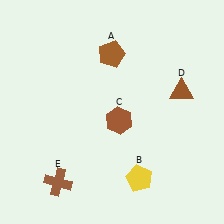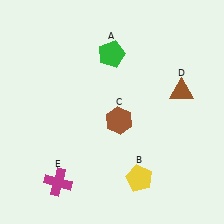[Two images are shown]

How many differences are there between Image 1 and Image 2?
There are 2 differences between the two images.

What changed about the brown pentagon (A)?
In Image 1, A is brown. In Image 2, it changed to green.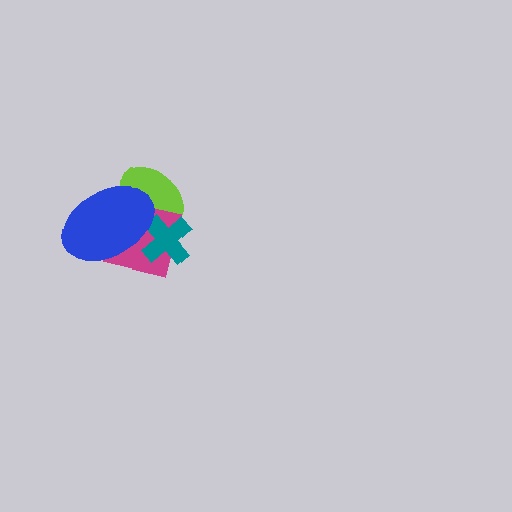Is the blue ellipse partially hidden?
No, no other shape covers it.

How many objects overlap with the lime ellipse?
3 objects overlap with the lime ellipse.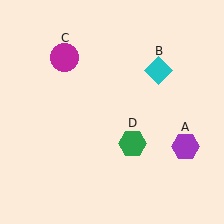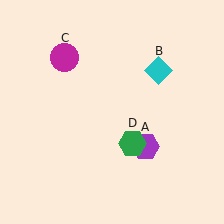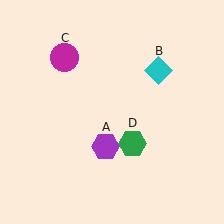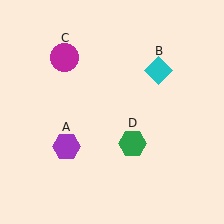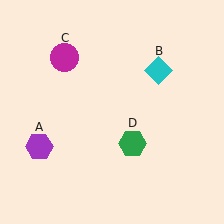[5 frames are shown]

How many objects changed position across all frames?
1 object changed position: purple hexagon (object A).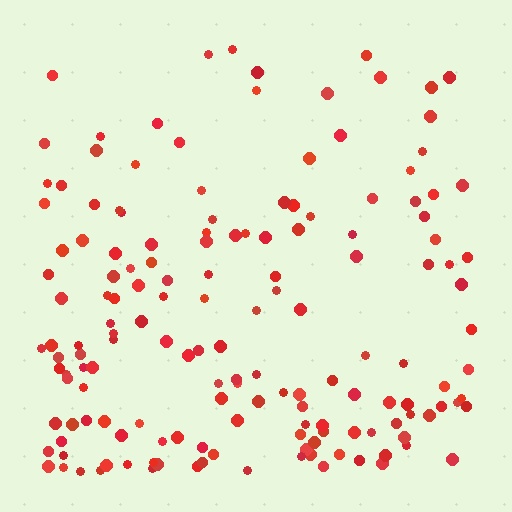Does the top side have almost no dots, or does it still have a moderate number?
Still a moderate number, just noticeably fewer than the bottom.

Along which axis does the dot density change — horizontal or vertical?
Vertical.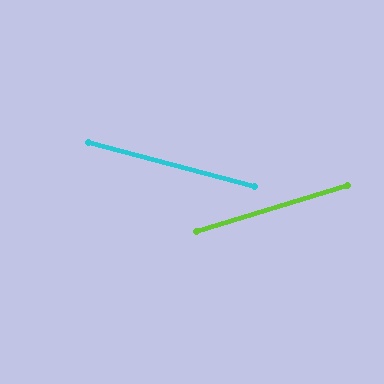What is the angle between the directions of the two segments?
Approximately 31 degrees.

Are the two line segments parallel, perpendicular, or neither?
Neither parallel nor perpendicular — they differ by about 31°.